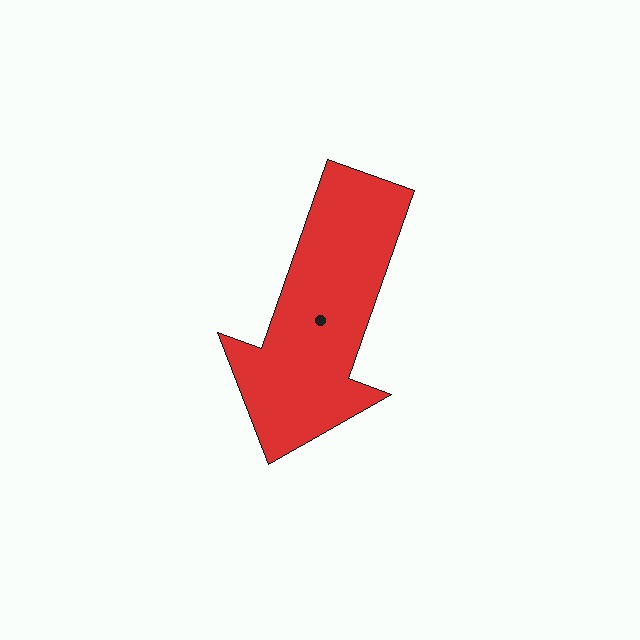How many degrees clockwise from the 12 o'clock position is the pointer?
Approximately 199 degrees.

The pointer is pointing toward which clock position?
Roughly 7 o'clock.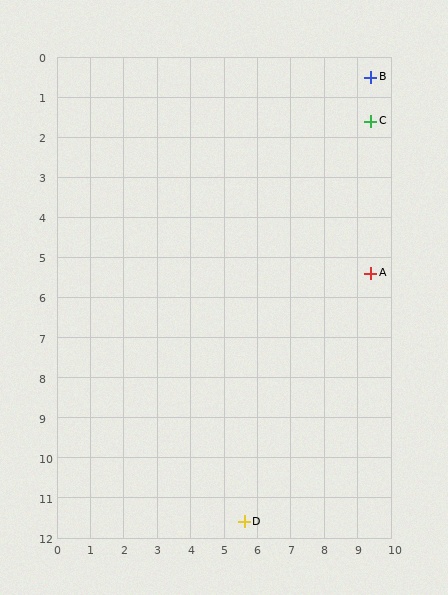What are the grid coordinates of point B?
Point B is at approximately (9.4, 0.5).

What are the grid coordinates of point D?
Point D is at approximately (5.6, 11.6).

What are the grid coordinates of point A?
Point A is at approximately (9.4, 5.4).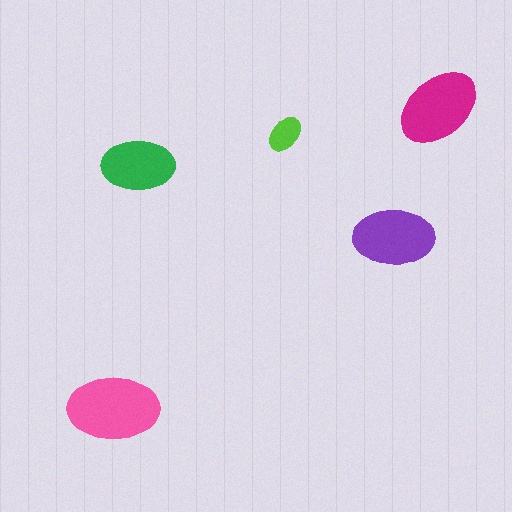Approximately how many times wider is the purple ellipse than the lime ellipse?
About 2 times wider.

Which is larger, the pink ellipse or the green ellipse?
The pink one.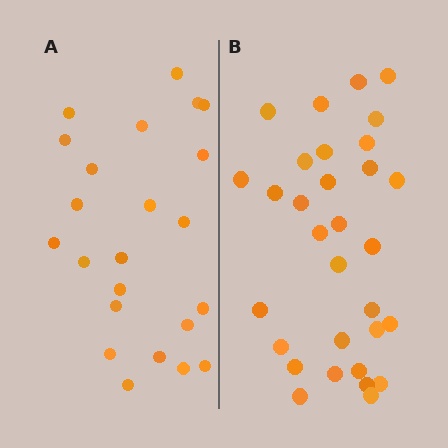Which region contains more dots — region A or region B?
Region B (the right region) has more dots.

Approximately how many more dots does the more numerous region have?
Region B has roughly 8 or so more dots than region A.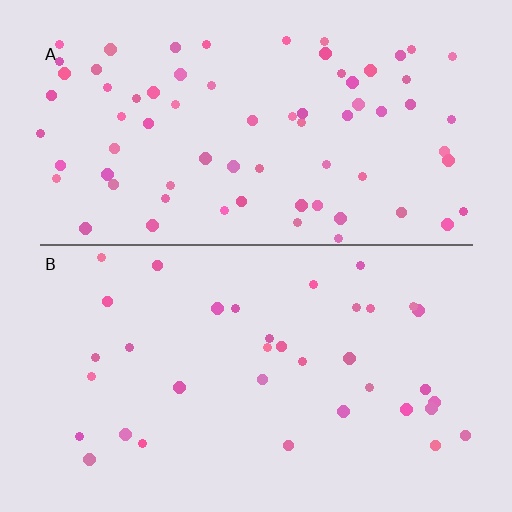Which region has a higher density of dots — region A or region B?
A (the top).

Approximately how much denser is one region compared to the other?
Approximately 2.1× — region A over region B.